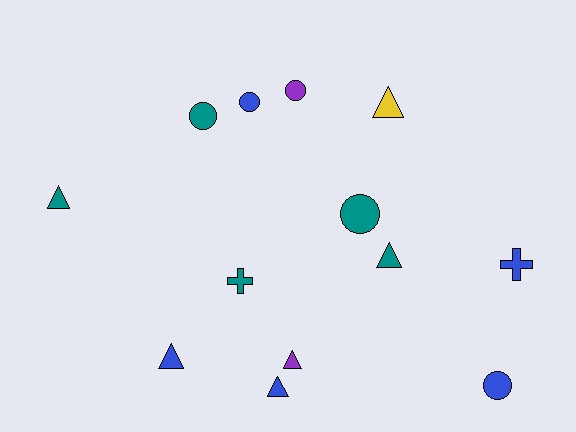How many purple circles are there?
There is 1 purple circle.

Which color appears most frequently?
Teal, with 5 objects.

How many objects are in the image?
There are 13 objects.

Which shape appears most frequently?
Triangle, with 6 objects.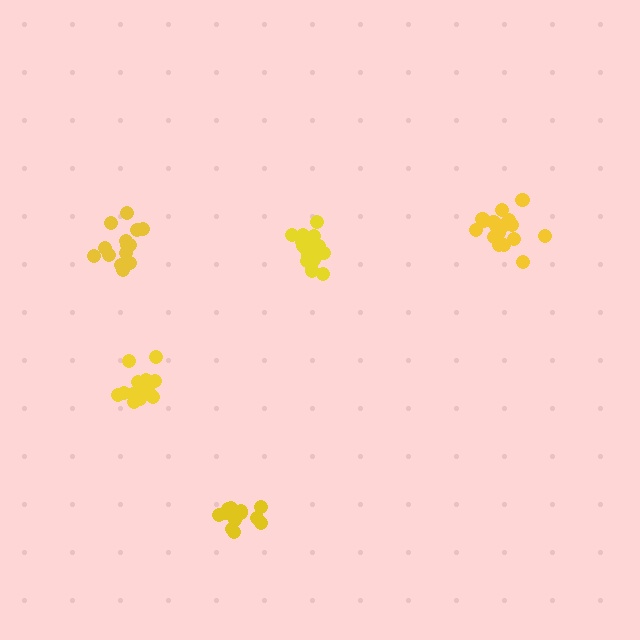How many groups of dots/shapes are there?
There are 5 groups.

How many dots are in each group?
Group 1: 17 dots, Group 2: 14 dots, Group 3: 14 dots, Group 4: 14 dots, Group 5: 19 dots (78 total).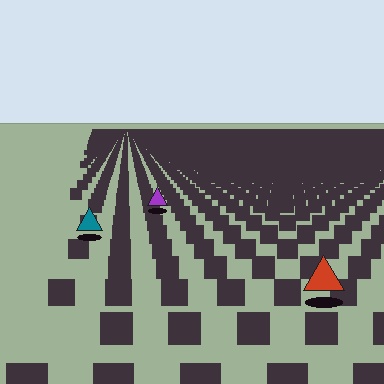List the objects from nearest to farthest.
From nearest to farthest: the red triangle, the teal triangle, the purple triangle.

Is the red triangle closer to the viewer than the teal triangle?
Yes. The red triangle is closer — you can tell from the texture gradient: the ground texture is coarser near it.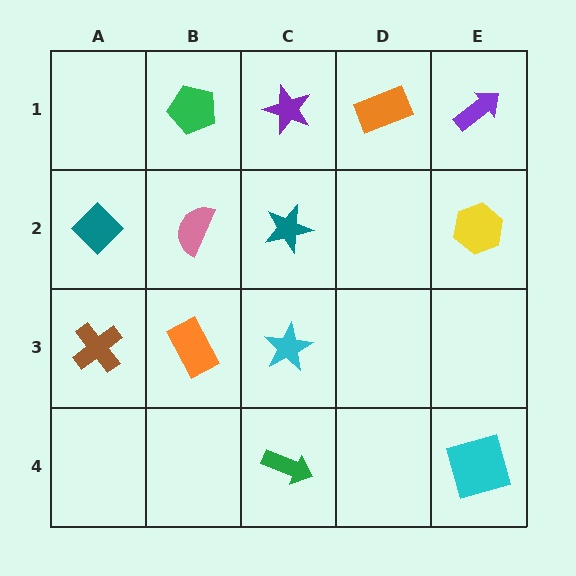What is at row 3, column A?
A brown cross.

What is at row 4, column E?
A cyan square.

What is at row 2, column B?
A pink semicircle.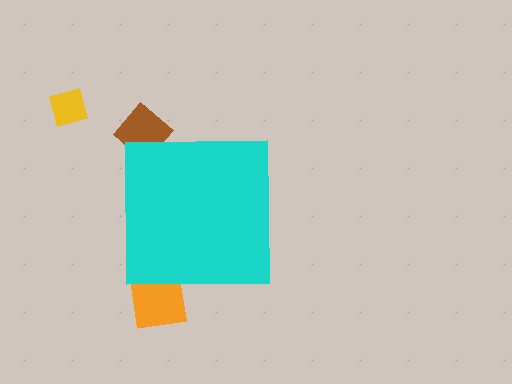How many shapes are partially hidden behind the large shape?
2 shapes are partially hidden.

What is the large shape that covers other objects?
A cyan square.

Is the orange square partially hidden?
Yes, the orange square is partially hidden behind the cyan square.